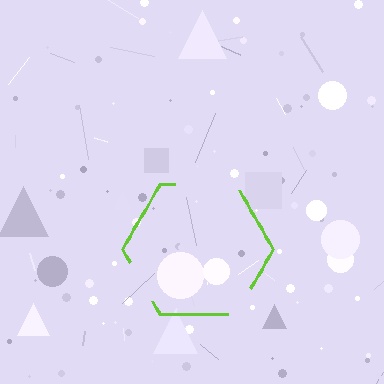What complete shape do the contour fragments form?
The contour fragments form a hexagon.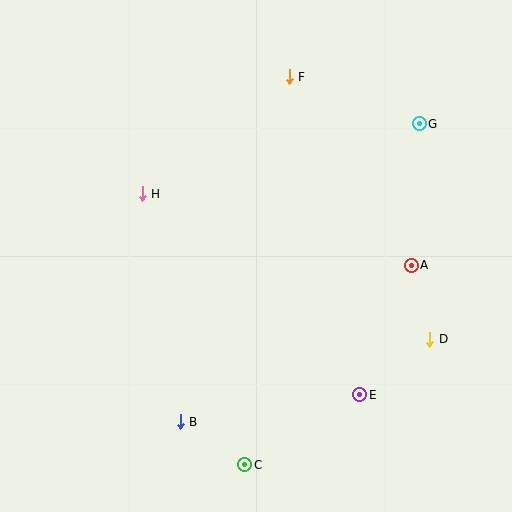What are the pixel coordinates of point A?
Point A is at (411, 265).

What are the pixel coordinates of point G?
Point G is at (419, 124).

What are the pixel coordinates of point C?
Point C is at (245, 465).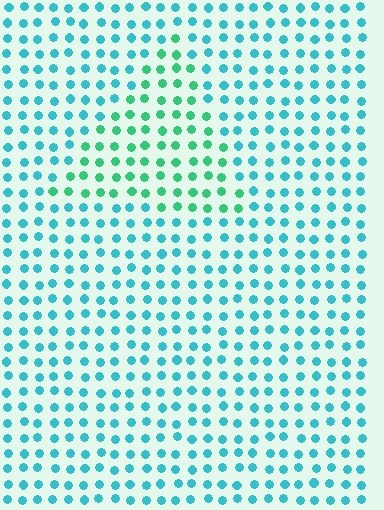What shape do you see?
I see a triangle.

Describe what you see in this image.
The image is filled with small cyan elements in a uniform arrangement. A triangle-shaped region is visible where the elements are tinted to a slightly different hue, forming a subtle color boundary.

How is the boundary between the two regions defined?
The boundary is defined purely by a slight shift in hue (about 36 degrees). Spacing, size, and orientation are identical on both sides.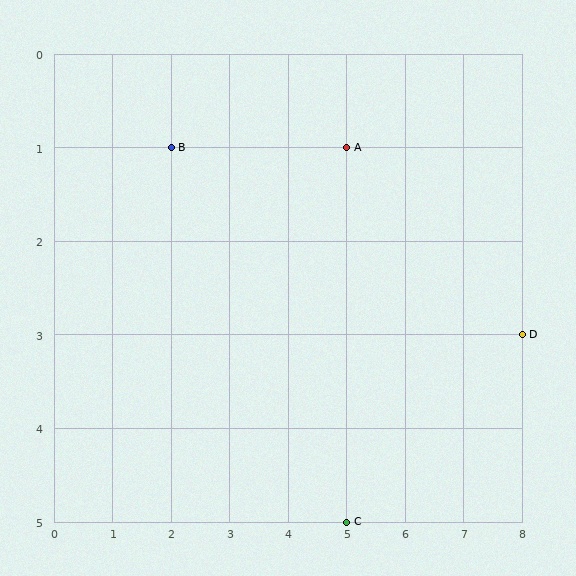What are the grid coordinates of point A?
Point A is at grid coordinates (5, 1).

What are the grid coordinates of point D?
Point D is at grid coordinates (8, 3).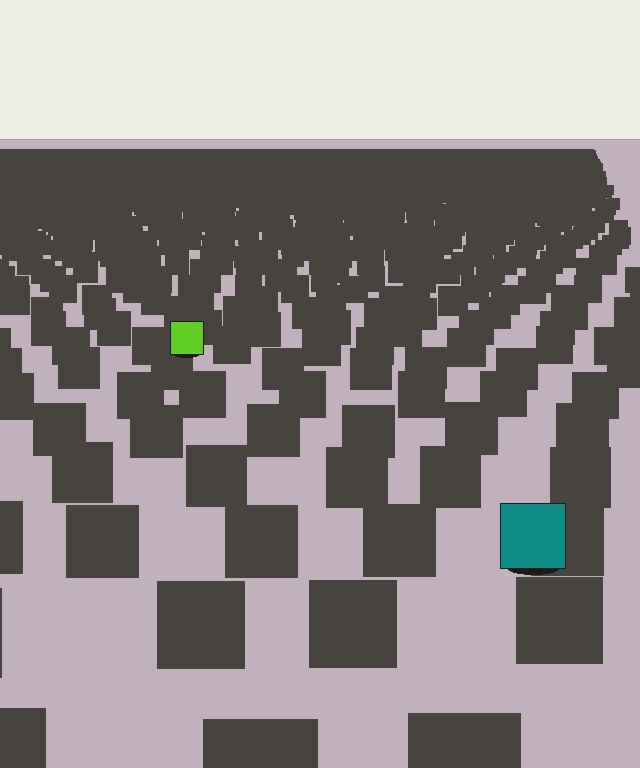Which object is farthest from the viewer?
The lime square is farthest from the viewer. It appears smaller and the ground texture around it is denser.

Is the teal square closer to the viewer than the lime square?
Yes. The teal square is closer — you can tell from the texture gradient: the ground texture is coarser near it.